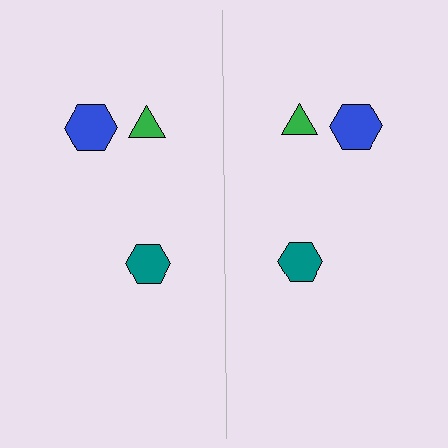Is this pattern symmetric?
Yes, this pattern has bilateral (reflection) symmetry.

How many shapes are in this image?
There are 6 shapes in this image.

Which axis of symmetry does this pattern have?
The pattern has a vertical axis of symmetry running through the center of the image.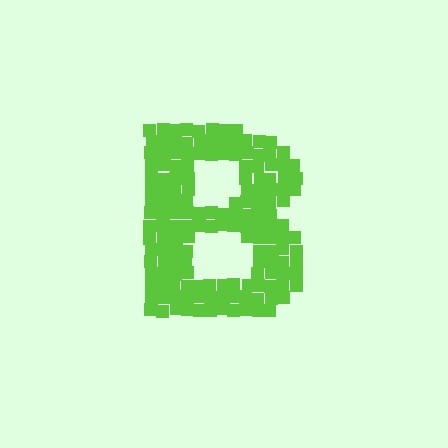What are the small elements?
The small elements are squares.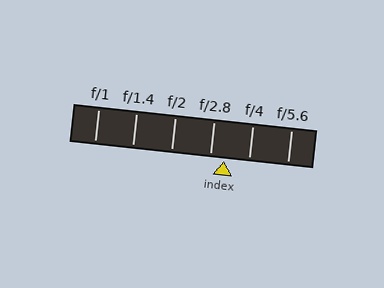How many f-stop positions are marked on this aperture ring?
There are 6 f-stop positions marked.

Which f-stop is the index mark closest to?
The index mark is closest to f/2.8.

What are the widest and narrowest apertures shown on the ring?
The widest aperture shown is f/1 and the narrowest is f/5.6.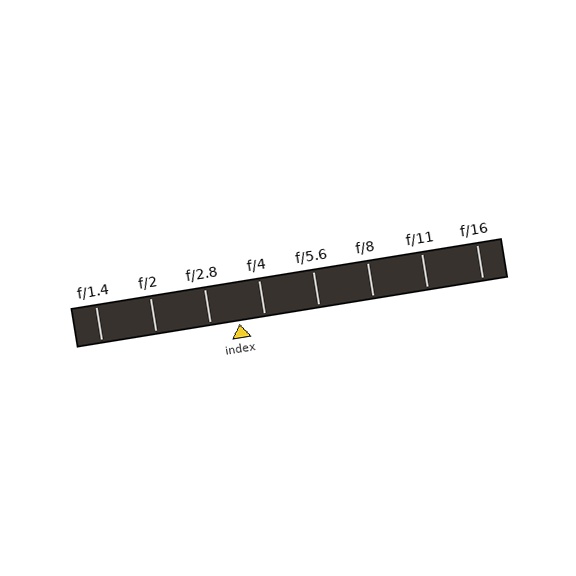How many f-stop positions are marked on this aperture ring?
There are 8 f-stop positions marked.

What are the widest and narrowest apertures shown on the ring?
The widest aperture shown is f/1.4 and the narrowest is f/16.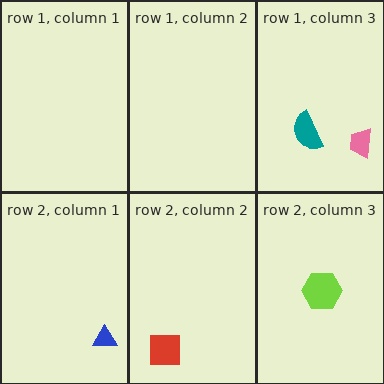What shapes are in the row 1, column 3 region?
The teal semicircle, the pink trapezoid.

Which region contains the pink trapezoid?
The row 1, column 3 region.